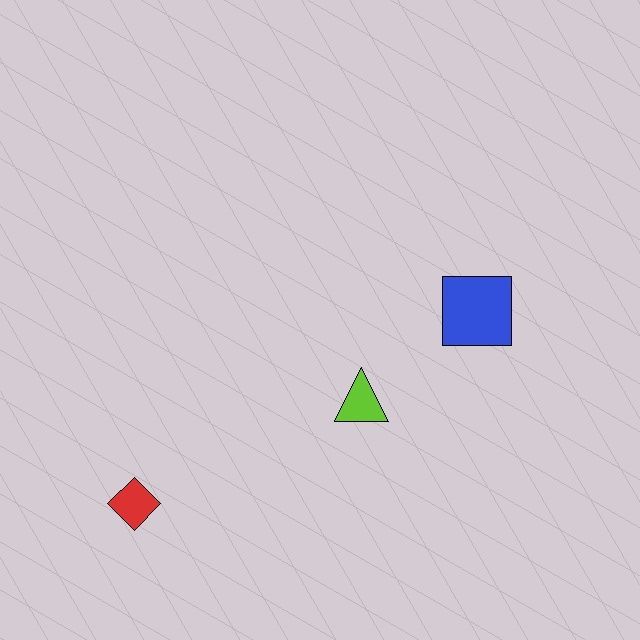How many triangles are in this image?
There is 1 triangle.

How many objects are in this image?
There are 3 objects.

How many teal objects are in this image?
There are no teal objects.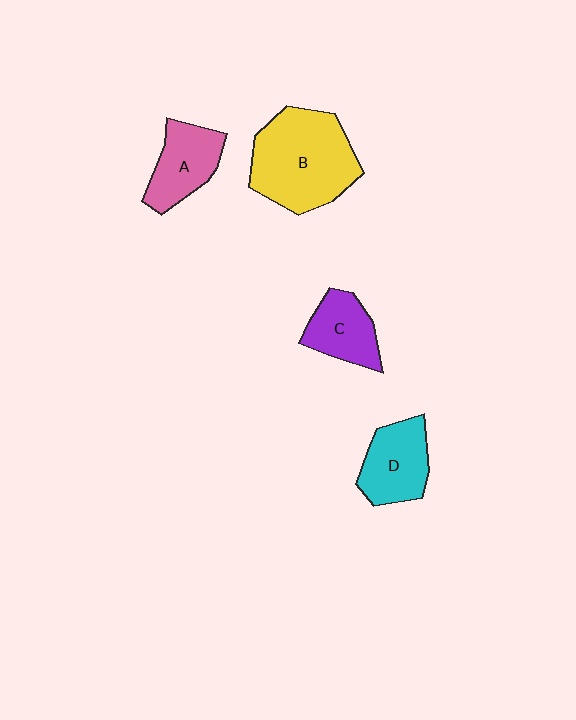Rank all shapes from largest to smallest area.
From largest to smallest: B (yellow), D (cyan), A (pink), C (purple).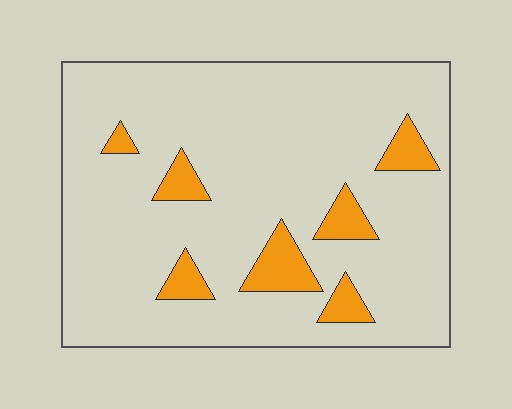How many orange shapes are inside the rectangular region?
7.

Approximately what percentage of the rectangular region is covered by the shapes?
Approximately 10%.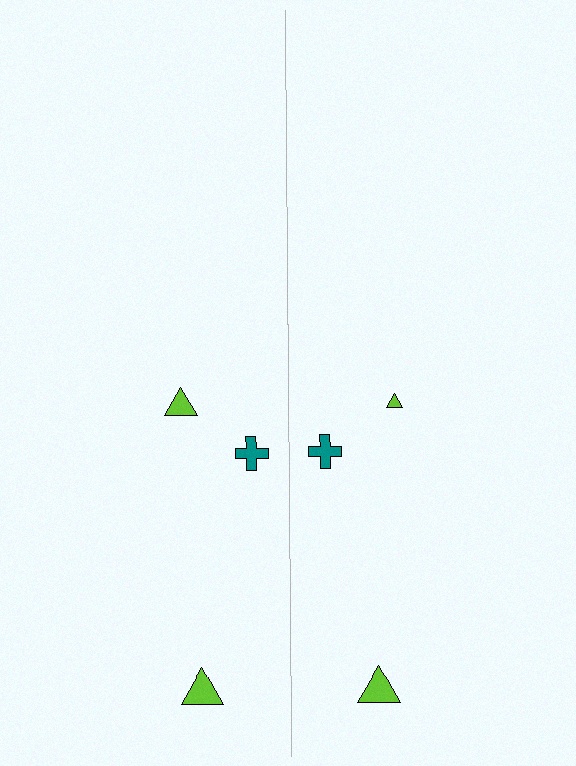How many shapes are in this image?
There are 6 shapes in this image.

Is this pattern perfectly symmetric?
No, the pattern is not perfectly symmetric. The lime triangle on the right side has a different size than its mirror counterpart.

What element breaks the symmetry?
The lime triangle on the right side has a different size than its mirror counterpart.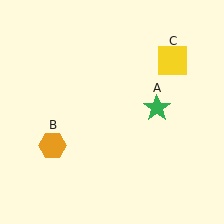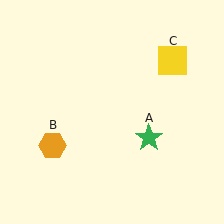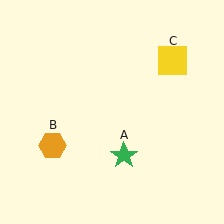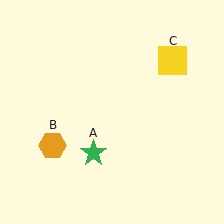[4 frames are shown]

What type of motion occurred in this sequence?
The green star (object A) rotated clockwise around the center of the scene.